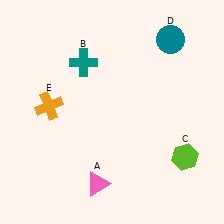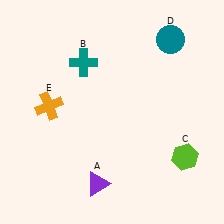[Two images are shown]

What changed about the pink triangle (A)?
In Image 1, A is pink. In Image 2, it changed to purple.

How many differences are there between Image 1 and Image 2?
There is 1 difference between the two images.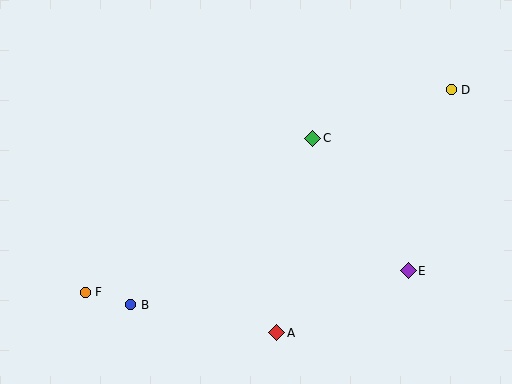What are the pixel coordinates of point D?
Point D is at (451, 90).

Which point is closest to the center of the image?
Point C at (313, 138) is closest to the center.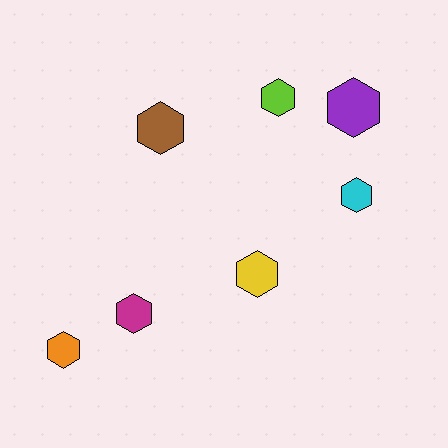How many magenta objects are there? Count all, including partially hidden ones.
There is 1 magenta object.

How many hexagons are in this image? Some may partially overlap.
There are 7 hexagons.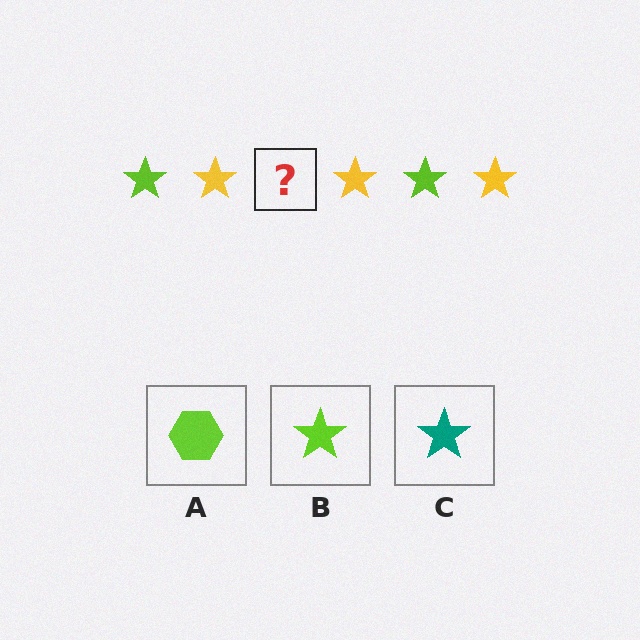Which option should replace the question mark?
Option B.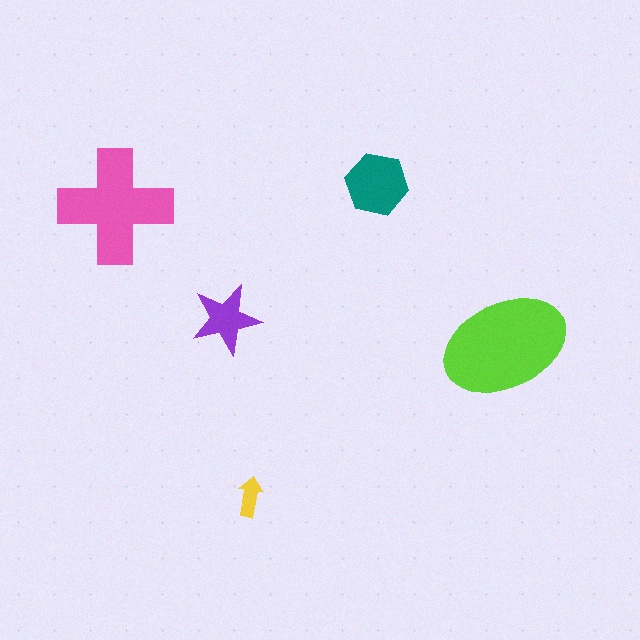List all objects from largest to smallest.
The lime ellipse, the pink cross, the teal hexagon, the purple star, the yellow arrow.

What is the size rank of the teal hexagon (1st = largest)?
3rd.